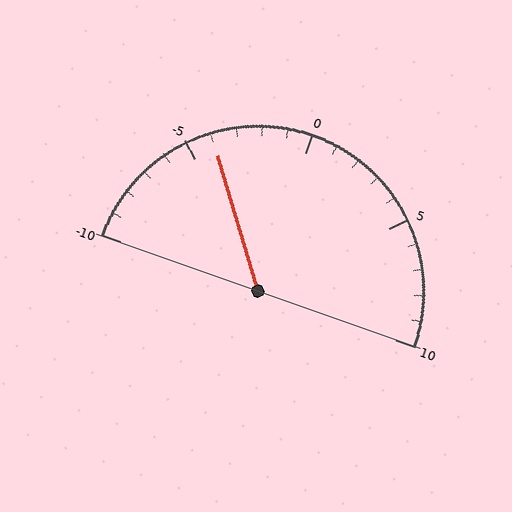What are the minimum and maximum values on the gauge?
The gauge ranges from -10 to 10.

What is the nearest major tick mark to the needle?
The nearest major tick mark is -5.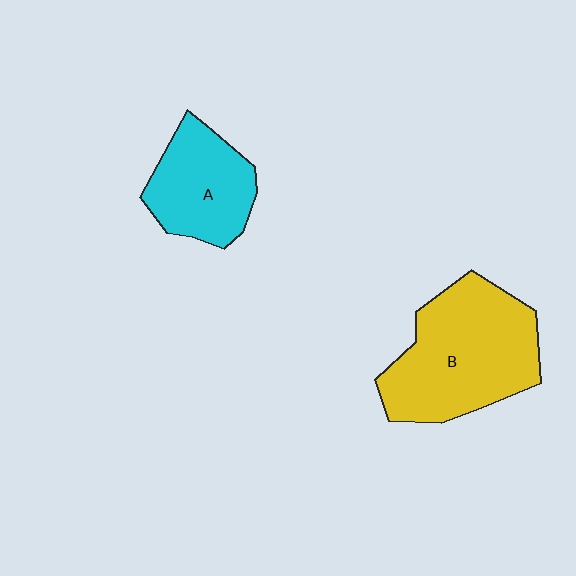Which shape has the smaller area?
Shape A (cyan).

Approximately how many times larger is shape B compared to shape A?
Approximately 1.7 times.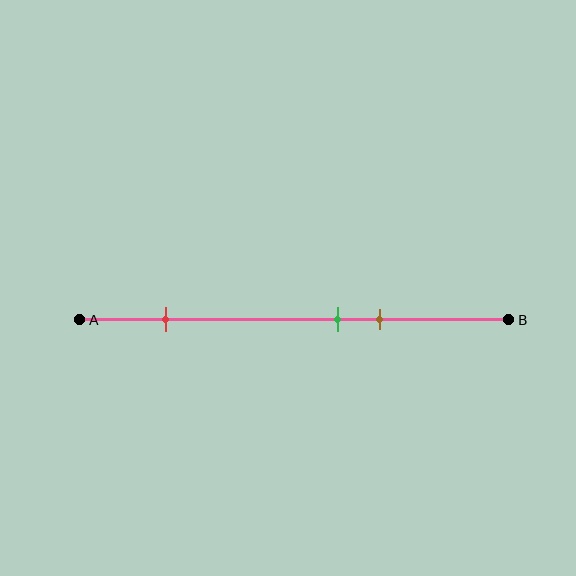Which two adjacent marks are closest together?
The green and brown marks are the closest adjacent pair.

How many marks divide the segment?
There are 3 marks dividing the segment.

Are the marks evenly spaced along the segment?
No, the marks are not evenly spaced.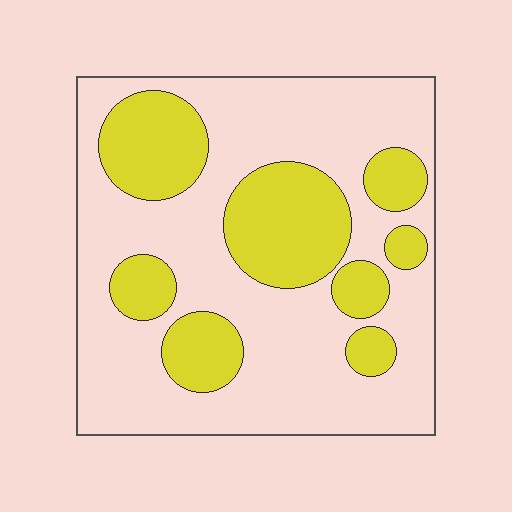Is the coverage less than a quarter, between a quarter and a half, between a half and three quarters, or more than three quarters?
Between a quarter and a half.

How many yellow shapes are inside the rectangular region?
8.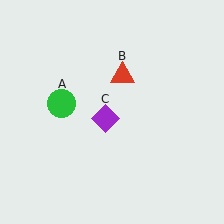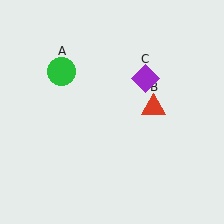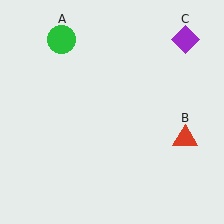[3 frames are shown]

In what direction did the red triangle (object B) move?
The red triangle (object B) moved down and to the right.